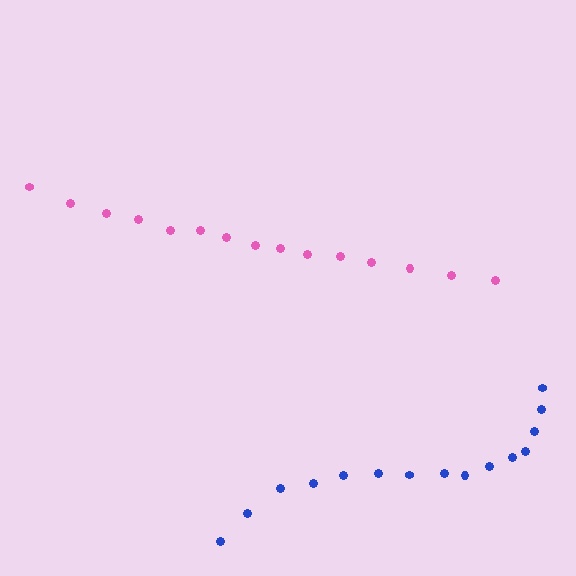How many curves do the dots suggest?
There are 2 distinct paths.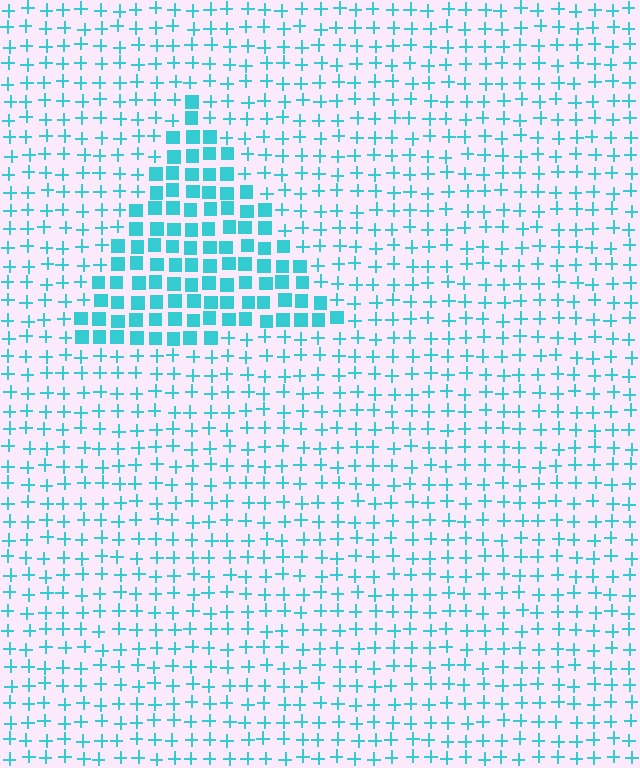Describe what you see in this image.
The image is filled with small cyan elements arranged in a uniform grid. A triangle-shaped region contains squares, while the surrounding area contains plus signs. The boundary is defined purely by the change in element shape.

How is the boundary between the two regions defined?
The boundary is defined by a change in element shape: squares inside vs. plus signs outside. All elements share the same color and spacing.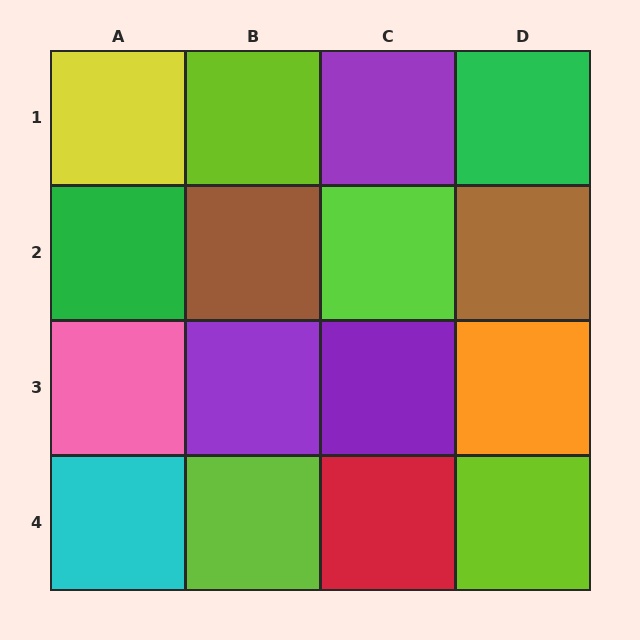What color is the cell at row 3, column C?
Purple.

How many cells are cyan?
1 cell is cyan.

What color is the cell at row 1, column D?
Green.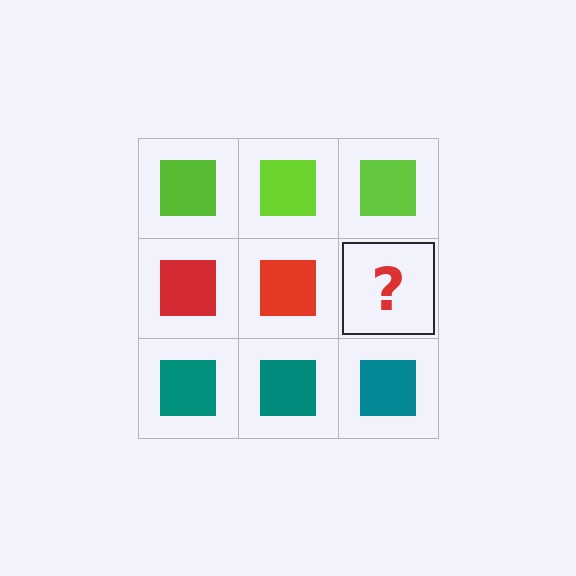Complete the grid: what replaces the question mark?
The question mark should be replaced with a red square.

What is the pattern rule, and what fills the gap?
The rule is that each row has a consistent color. The gap should be filled with a red square.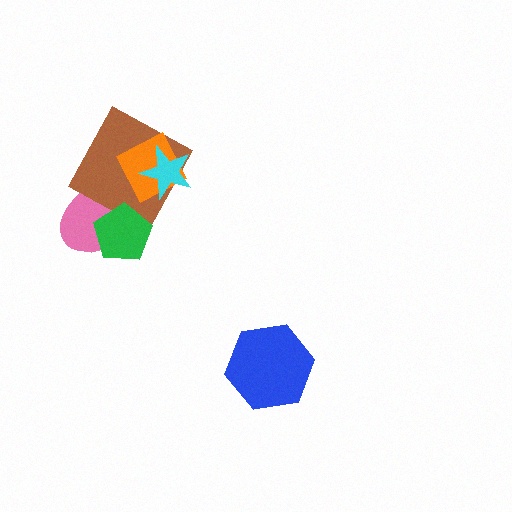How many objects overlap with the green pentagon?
2 objects overlap with the green pentagon.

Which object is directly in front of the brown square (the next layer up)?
The orange diamond is directly in front of the brown square.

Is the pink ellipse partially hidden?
Yes, it is partially covered by another shape.